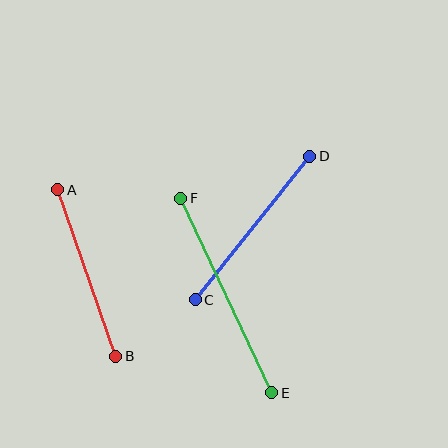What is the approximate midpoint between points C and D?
The midpoint is at approximately (253, 228) pixels.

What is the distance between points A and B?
The distance is approximately 176 pixels.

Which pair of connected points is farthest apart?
Points E and F are farthest apart.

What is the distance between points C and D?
The distance is approximately 183 pixels.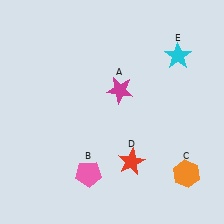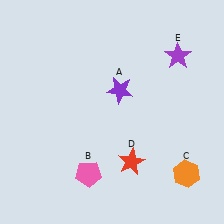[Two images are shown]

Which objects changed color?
A changed from magenta to purple. E changed from cyan to purple.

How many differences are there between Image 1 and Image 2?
There are 2 differences between the two images.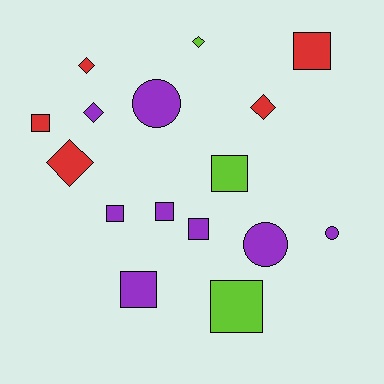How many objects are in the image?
There are 16 objects.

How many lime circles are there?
There are no lime circles.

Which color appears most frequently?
Purple, with 8 objects.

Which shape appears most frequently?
Square, with 8 objects.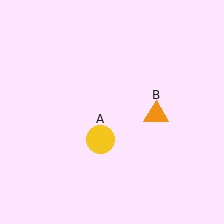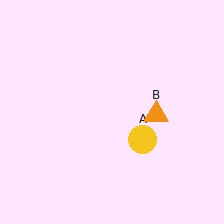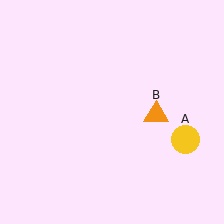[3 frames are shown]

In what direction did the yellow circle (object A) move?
The yellow circle (object A) moved right.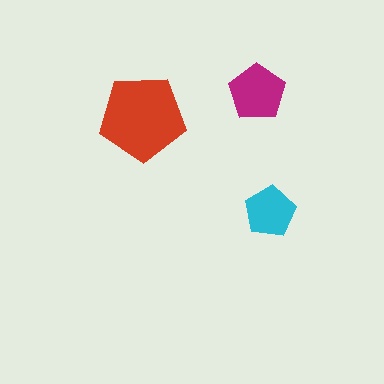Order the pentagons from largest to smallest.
the red one, the magenta one, the cyan one.